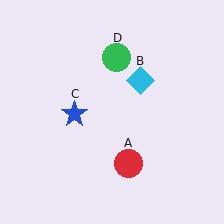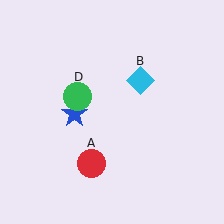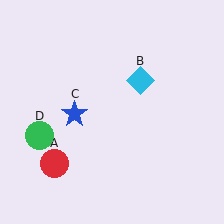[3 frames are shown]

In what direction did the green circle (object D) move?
The green circle (object D) moved down and to the left.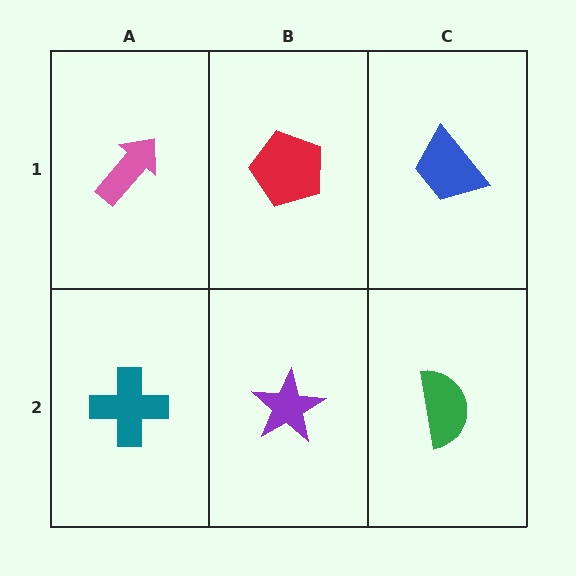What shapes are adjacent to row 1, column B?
A purple star (row 2, column B), a pink arrow (row 1, column A), a blue trapezoid (row 1, column C).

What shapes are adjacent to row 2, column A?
A pink arrow (row 1, column A), a purple star (row 2, column B).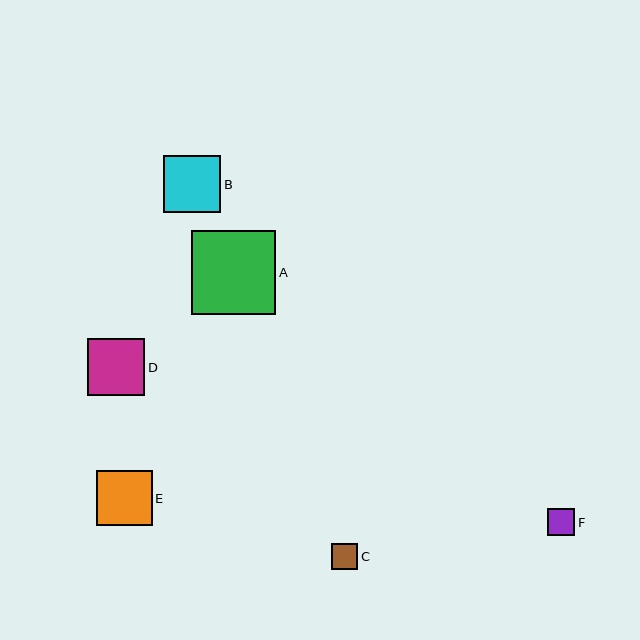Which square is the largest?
Square A is the largest with a size of approximately 84 pixels.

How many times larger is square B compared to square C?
Square B is approximately 2.2 times the size of square C.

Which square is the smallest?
Square C is the smallest with a size of approximately 26 pixels.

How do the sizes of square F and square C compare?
Square F and square C are approximately the same size.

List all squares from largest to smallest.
From largest to smallest: A, D, B, E, F, C.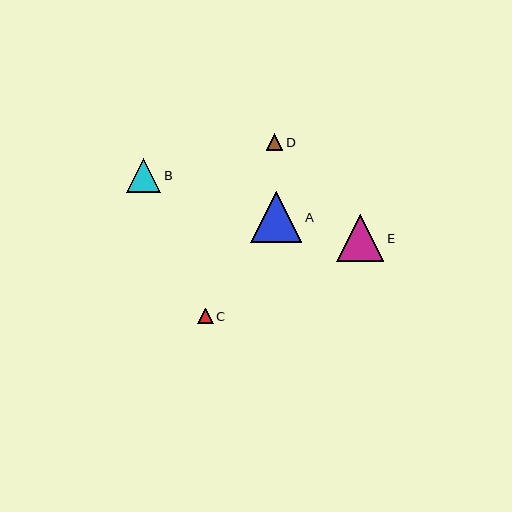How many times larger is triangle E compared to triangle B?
Triangle E is approximately 1.4 times the size of triangle B.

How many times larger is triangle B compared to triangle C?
Triangle B is approximately 2.2 times the size of triangle C.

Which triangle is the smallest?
Triangle C is the smallest with a size of approximately 16 pixels.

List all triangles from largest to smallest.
From largest to smallest: A, E, B, D, C.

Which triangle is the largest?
Triangle A is the largest with a size of approximately 51 pixels.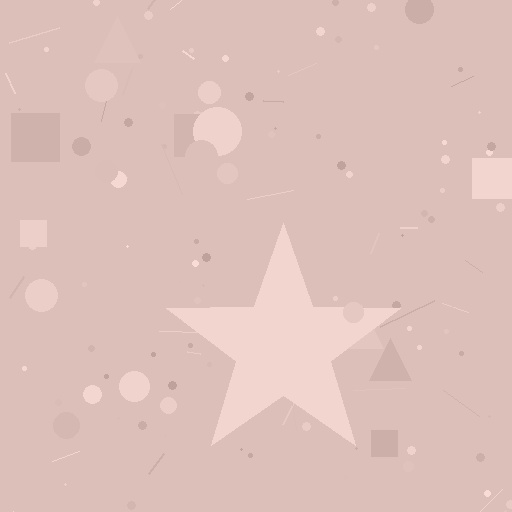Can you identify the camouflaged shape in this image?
The camouflaged shape is a star.